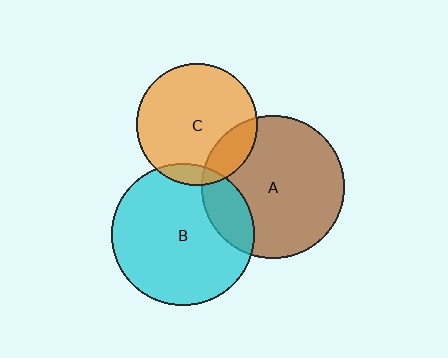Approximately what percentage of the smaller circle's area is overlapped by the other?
Approximately 20%.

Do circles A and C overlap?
Yes.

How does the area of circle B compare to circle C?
Approximately 1.4 times.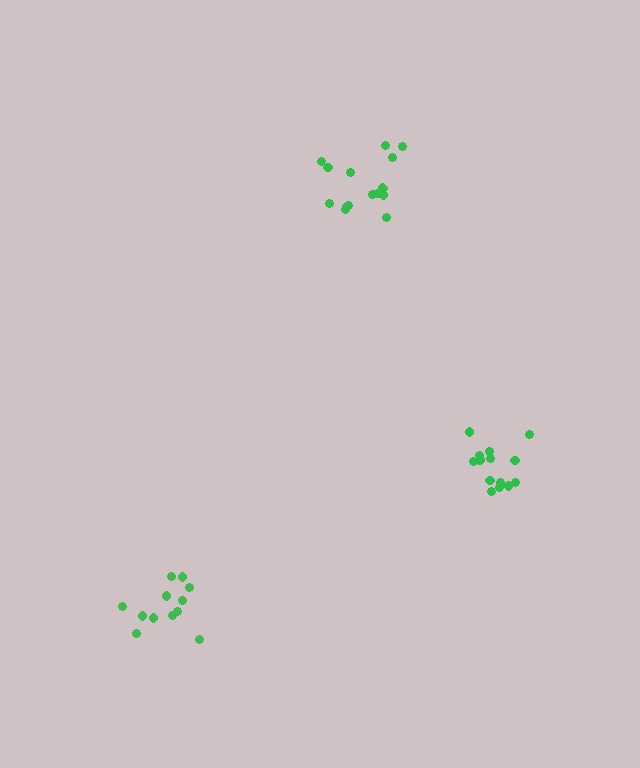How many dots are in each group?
Group 1: 12 dots, Group 2: 17 dots, Group 3: 14 dots (43 total).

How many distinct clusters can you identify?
There are 3 distinct clusters.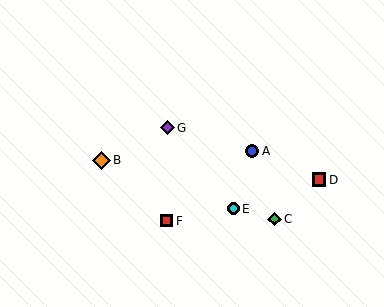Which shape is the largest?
The orange diamond (labeled B) is the largest.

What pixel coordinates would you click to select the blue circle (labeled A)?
Click at (252, 151) to select the blue circle A.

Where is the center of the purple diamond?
The center of the purple diamond is at (167, 128).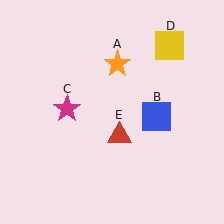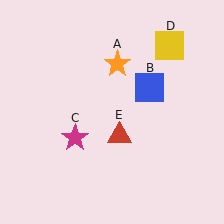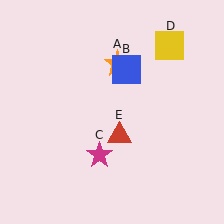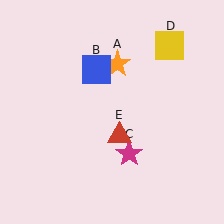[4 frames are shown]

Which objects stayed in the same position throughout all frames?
Orange star (object A) and yellow square (object D) and red triangle (object E) remained stationary.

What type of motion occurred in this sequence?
The blue square (object B), magenta star (object C) rotated counterclockwise around the center of the scene.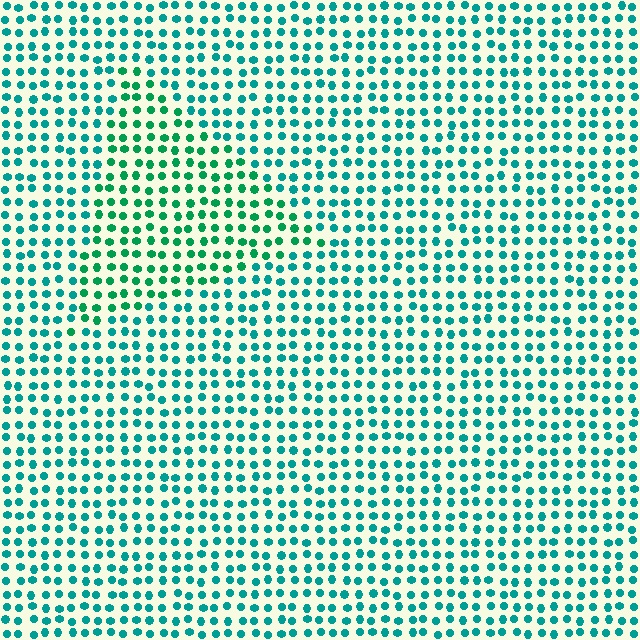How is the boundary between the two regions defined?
The boundary is defined purely by a slight shift in hue (about 26 degrees). Spacing, size, and orientation are identical on both sides.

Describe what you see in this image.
The image is filled with small teal elements in a uniform arrangement. A triangle-shaped region is visible where the elements are tinted to a slightly different hue, forming a subtle color boundary.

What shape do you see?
I see a triangle.